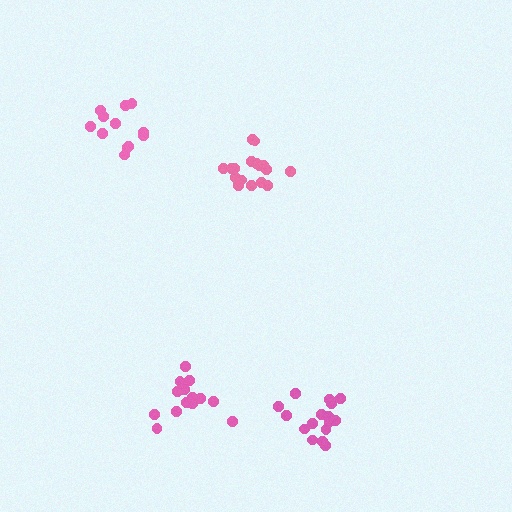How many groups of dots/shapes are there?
There are 4 groups.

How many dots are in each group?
Group 1: 17 dots, Group 2: 15 dots, Group 3: 16 dots, Group 4: 12 dots (60 total).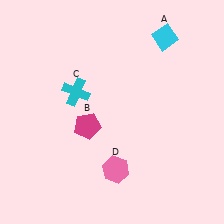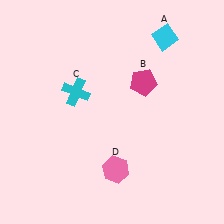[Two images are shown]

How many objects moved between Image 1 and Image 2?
1 object moved between the two images.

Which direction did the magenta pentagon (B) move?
The magenta pentagon (B) moved right.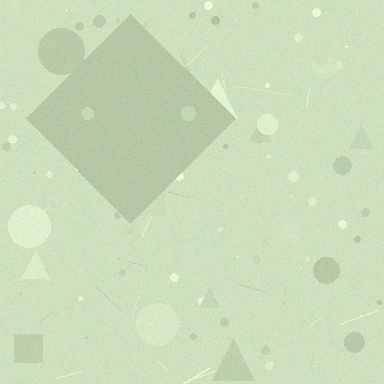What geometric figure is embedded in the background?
A diamond is embedded in the background.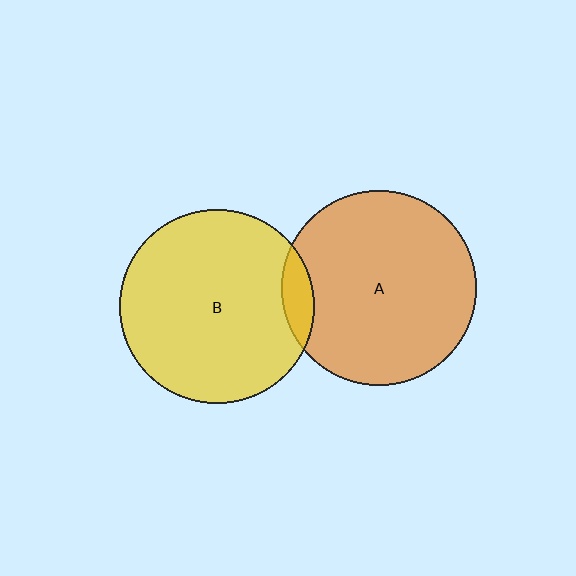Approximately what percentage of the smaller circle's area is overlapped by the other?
Approximately 10%.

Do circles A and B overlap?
Yes.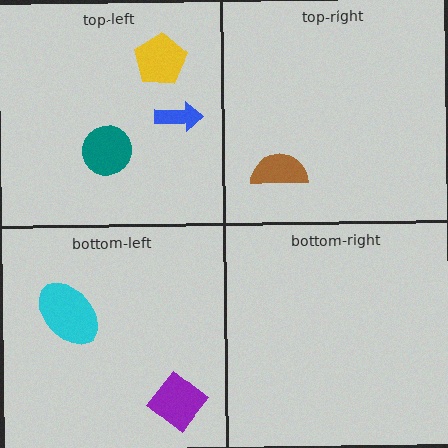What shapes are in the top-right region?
The brown semicircle.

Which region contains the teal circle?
The top-left region.